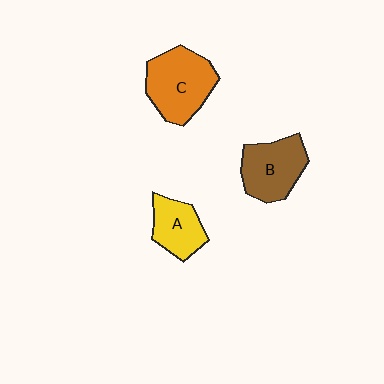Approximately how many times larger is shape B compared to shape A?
Approximately 1.3 times.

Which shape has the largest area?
Shape C (orange).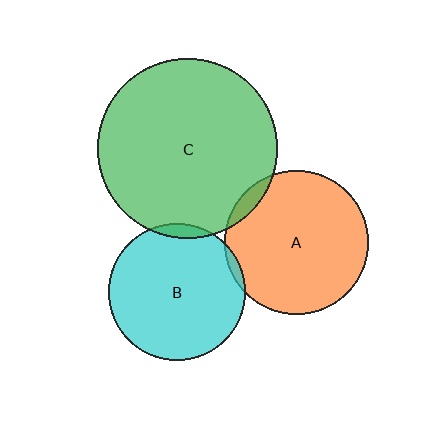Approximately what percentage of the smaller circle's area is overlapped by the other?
Approximately 5%.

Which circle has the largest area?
Circle C (green).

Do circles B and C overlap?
Yes.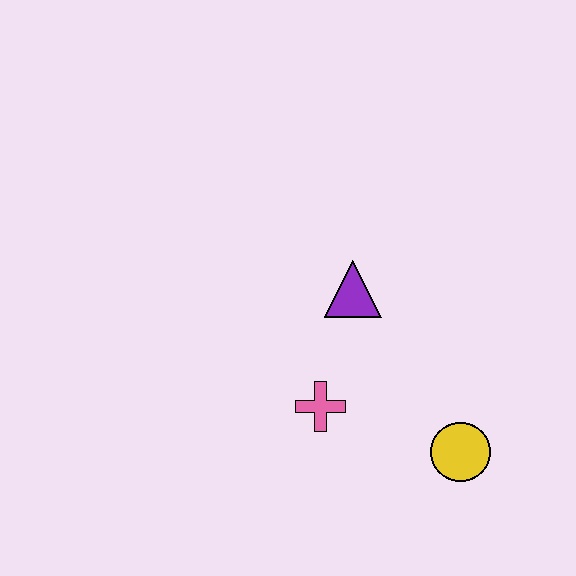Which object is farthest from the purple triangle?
The yellow circle is farthest from the purple triangle.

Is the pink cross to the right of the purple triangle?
No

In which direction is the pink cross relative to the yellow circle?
The pink cross is to the left of the yellow circle.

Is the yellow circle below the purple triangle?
Yes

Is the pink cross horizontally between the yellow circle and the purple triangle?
No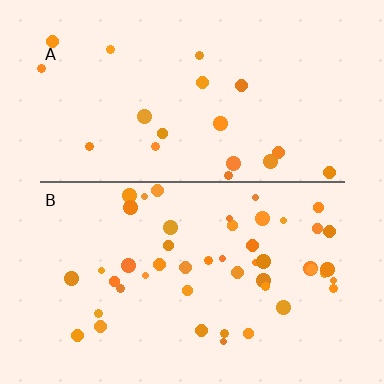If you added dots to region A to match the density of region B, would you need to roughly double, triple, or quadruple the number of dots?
Approximately double.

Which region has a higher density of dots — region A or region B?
B (the bottom).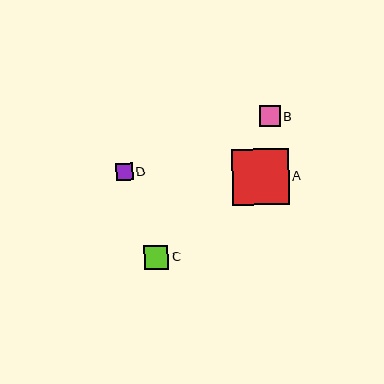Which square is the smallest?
Square D is the smallest with a size of approximately 16 pixels.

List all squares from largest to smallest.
From largest to smallest: A, C, B, D.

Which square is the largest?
Square A is the largest with a size of approximately 57 pixels.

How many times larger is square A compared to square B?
Square A is approximately 2.7 times the size of square B.